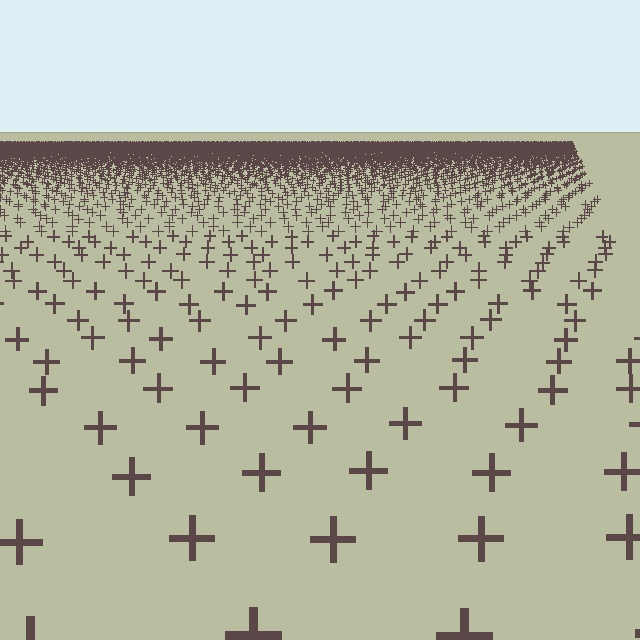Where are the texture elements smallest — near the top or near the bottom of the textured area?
Near the top.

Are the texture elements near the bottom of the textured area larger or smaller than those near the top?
Larger. Near the bottom, elements are closer to the viewer and appear at a bigger on-screen size.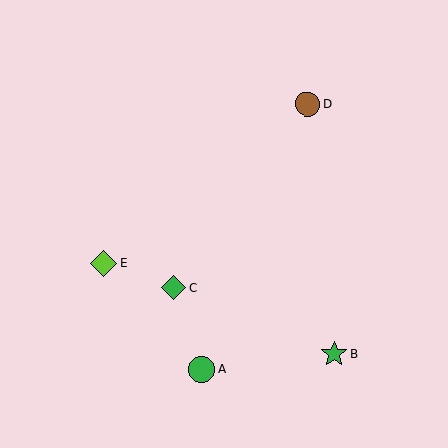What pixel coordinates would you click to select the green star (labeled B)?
Click at (334, 354) to select the green star B.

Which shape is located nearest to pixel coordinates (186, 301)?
The green diamond (labeled C) at (173, 287) is nearest to that location.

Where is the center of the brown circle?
The center of the brown circle is at (307, 104).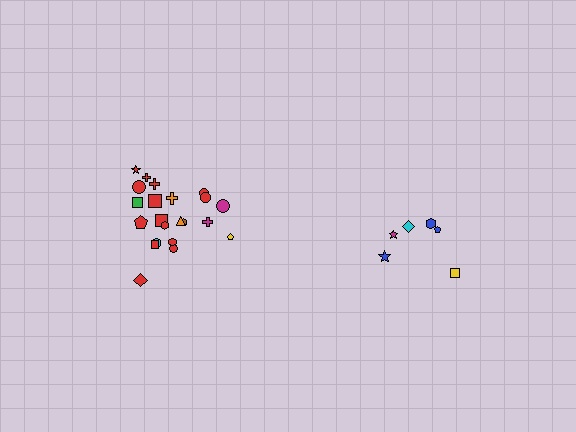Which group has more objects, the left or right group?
The left group.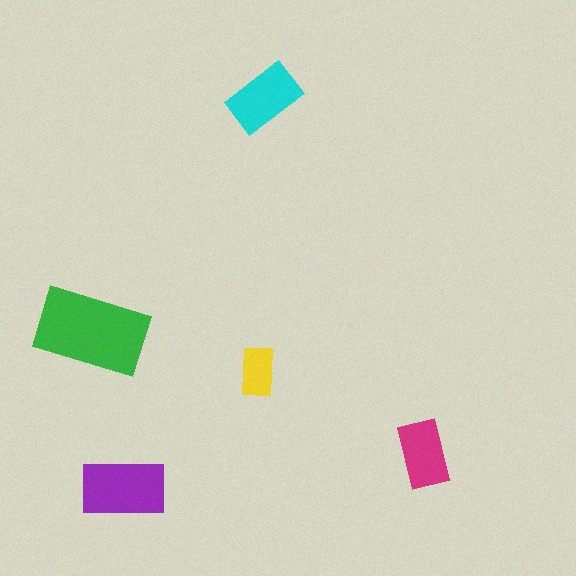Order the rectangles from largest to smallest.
the green one, the purple one, the cyan one, the magenta one, the yellow one.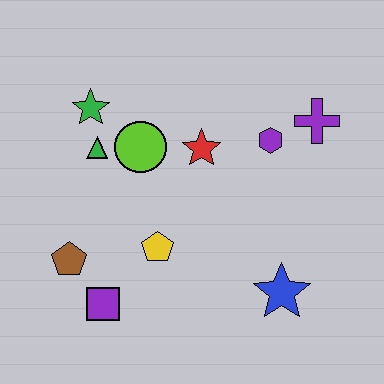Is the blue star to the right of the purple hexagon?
Yes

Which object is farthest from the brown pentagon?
The purple cross is farthest from the brown pentagon.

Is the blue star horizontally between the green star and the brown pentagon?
No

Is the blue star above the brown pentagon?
No